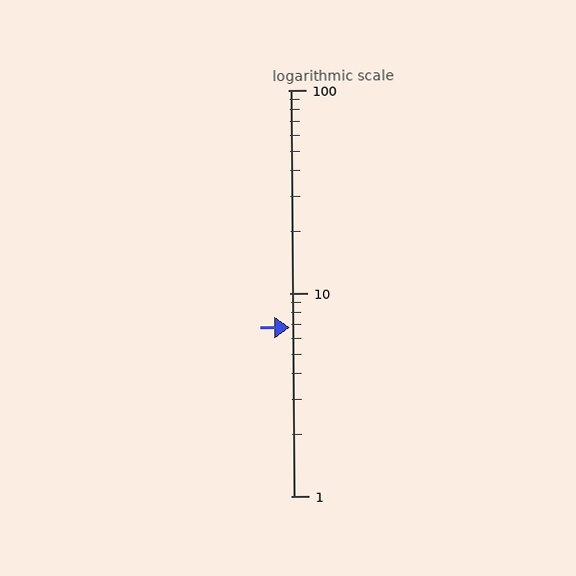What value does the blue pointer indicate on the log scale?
The pointer indicates approximately 6.8.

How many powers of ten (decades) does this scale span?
The scale spans 2 decades, from 1 to 100.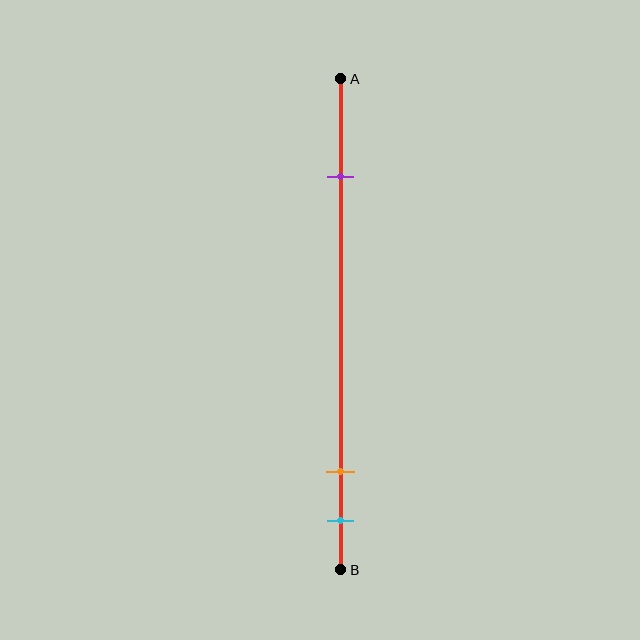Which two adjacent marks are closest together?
The orange and cyan marks are the closest adjacent pair.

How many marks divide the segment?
There are 3 marks dividing the segment.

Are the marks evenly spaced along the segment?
No, the marks are not evenly spaced.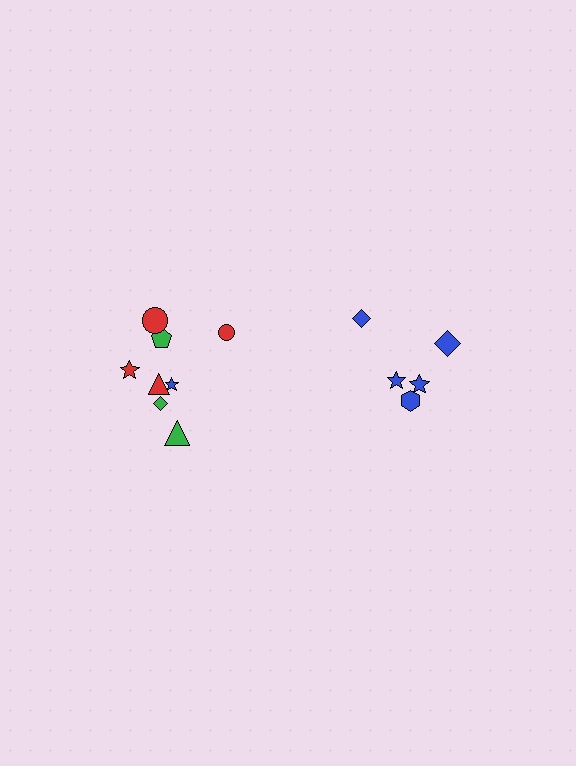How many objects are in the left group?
There are 8 objects.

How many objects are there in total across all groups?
There are 13 objects.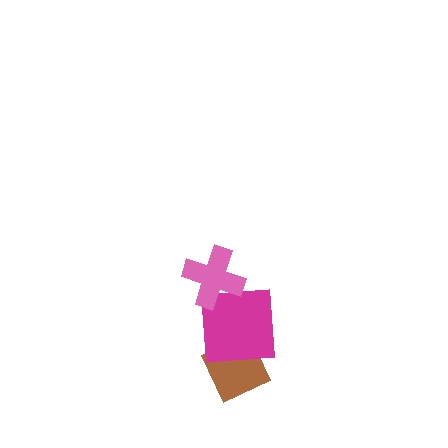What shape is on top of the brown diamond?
The magenta square is on top of the brown diamond.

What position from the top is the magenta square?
The magenta square is 2nd from the top.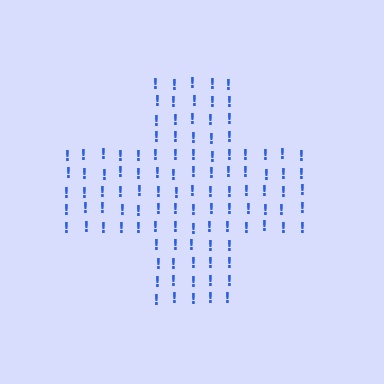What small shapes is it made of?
It is made of small exclamation marks.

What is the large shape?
The large shape is a cross.